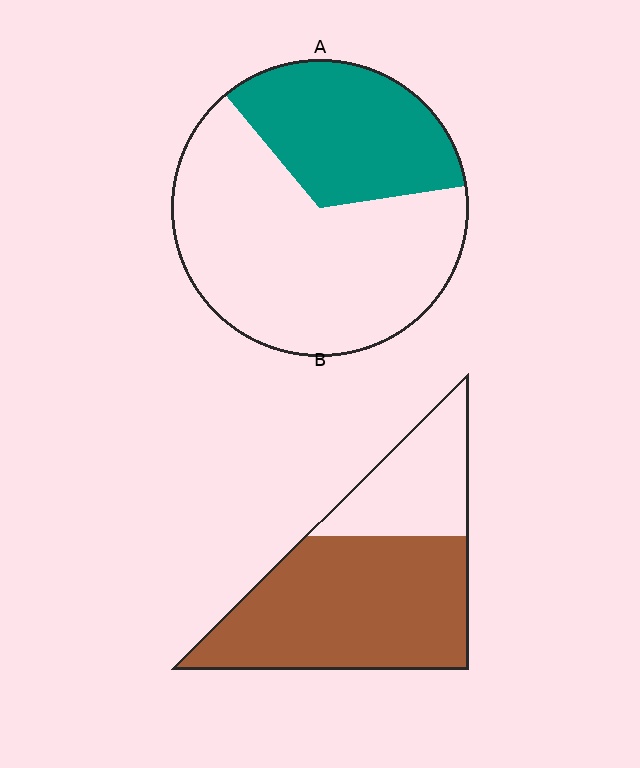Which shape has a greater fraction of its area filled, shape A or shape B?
Shape B.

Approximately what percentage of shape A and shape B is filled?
A is approximately 35% and B is approximately 70%.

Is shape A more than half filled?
No.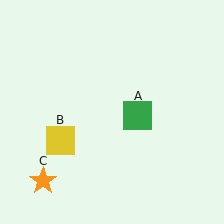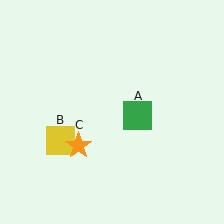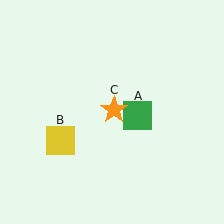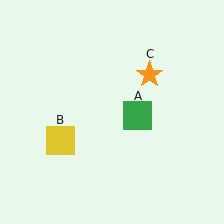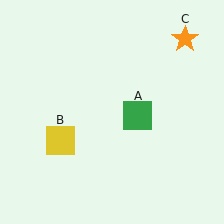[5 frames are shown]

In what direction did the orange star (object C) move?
The orange star (object C) moved up and to the right.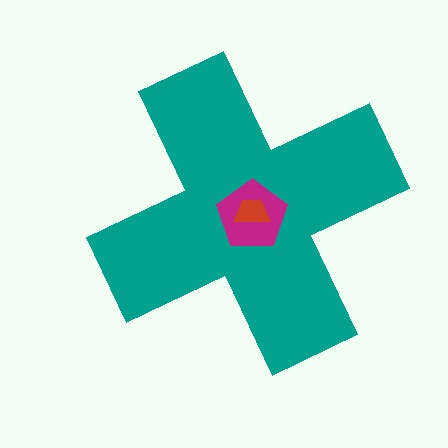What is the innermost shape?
The red trapezoid.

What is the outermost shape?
The teal cross.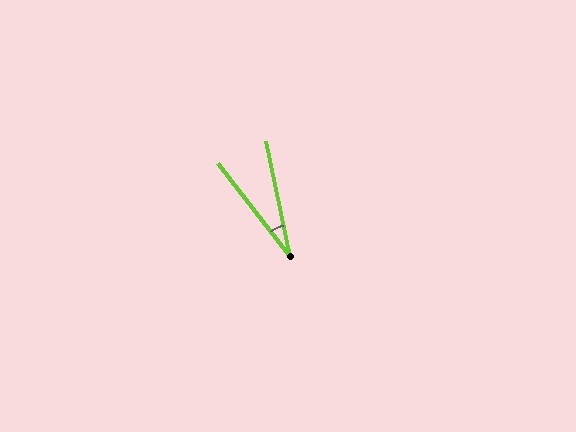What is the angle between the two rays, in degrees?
Approximately 26 degrees.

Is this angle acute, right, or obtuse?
It is acute.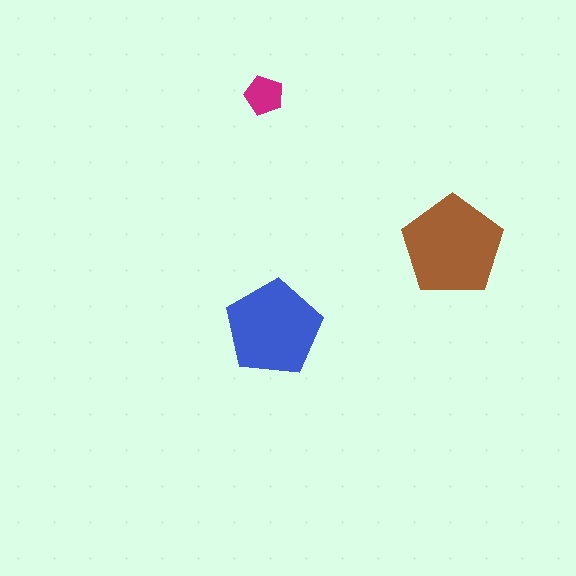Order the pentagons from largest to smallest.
the brown one, the blue one, the magenta one.